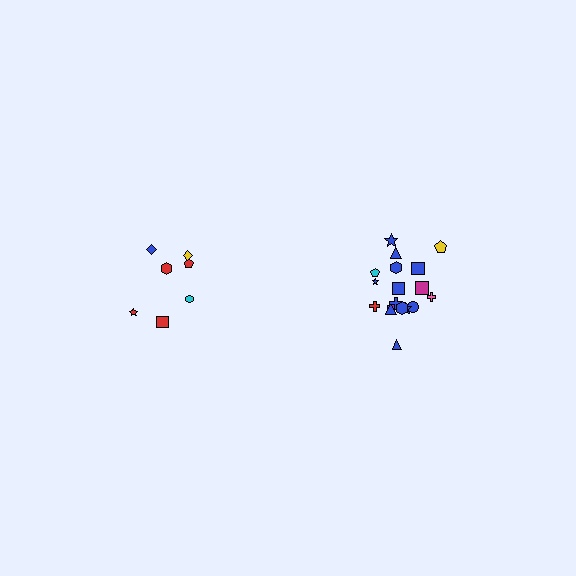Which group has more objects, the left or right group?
The right group.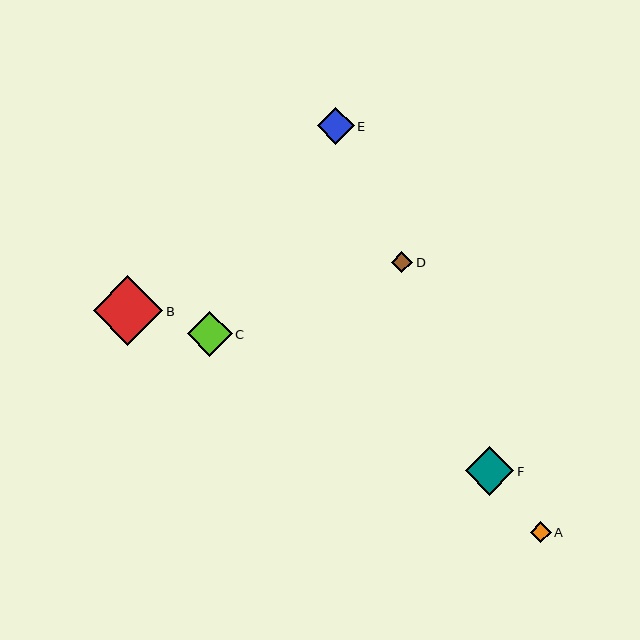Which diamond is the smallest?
Diamond A is the smallest with a size of approximately 20 pixels.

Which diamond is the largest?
Diamond B is the largest with a size of approximately 70 pixels.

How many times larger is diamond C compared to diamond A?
Diamond C is approximately 2.2 times the size of diamond A.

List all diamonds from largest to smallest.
From largest to smallest: B, F, C, E, D, A.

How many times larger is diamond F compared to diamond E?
Diamond F is approximately 1.3 times the size of diamond E.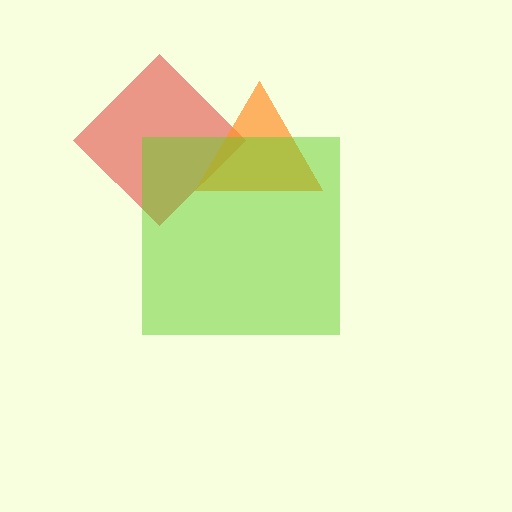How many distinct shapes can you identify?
There are 3 distinct shapes: a red diamond, an orange triangle, a lime square.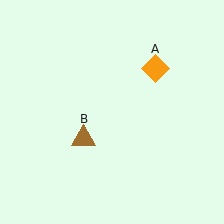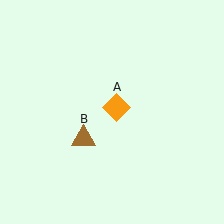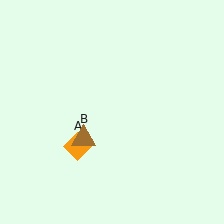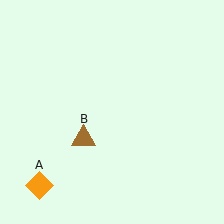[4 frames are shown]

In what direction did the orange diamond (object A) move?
The orange diamond (object A) moved down and to the left.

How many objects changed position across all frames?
1 object changed position: orange diamond (object A).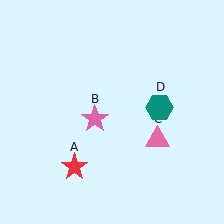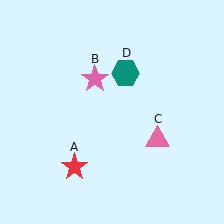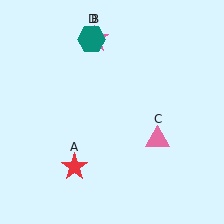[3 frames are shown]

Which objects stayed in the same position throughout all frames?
Red star (object A) and pink triangle (object C) remained stationary.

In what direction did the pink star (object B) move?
The pink star (object B) moved up.